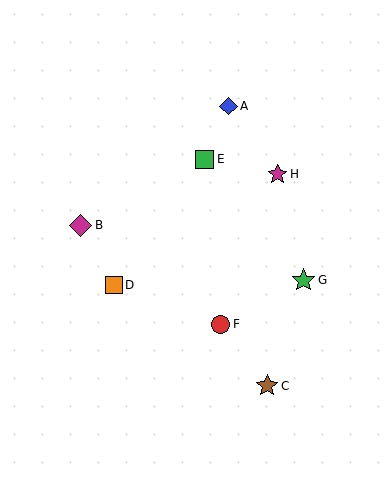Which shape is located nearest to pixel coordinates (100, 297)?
The orange square (labeled D) at (114, 285) is nearest to that location.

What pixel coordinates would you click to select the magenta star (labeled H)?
Click at (278, 174) to select the magenta star H.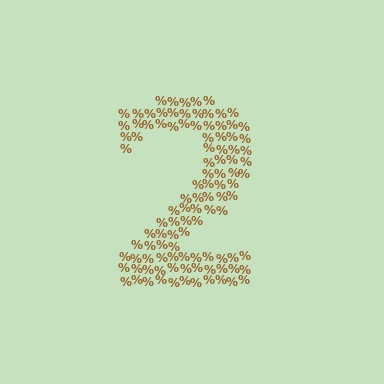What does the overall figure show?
The overall figure shows the digit 2.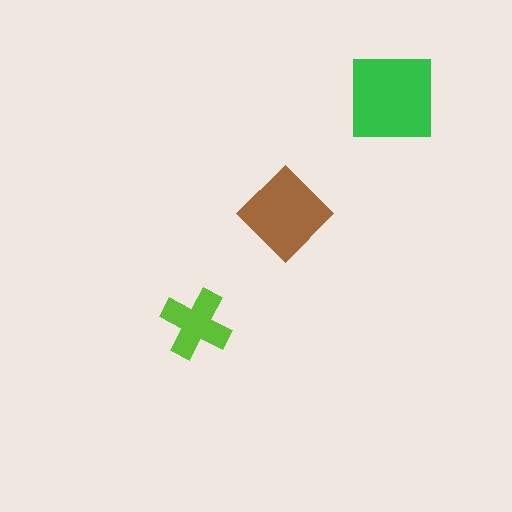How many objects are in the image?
There are 3 objects in the image.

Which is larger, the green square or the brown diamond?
The green square.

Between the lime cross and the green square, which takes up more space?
The green square.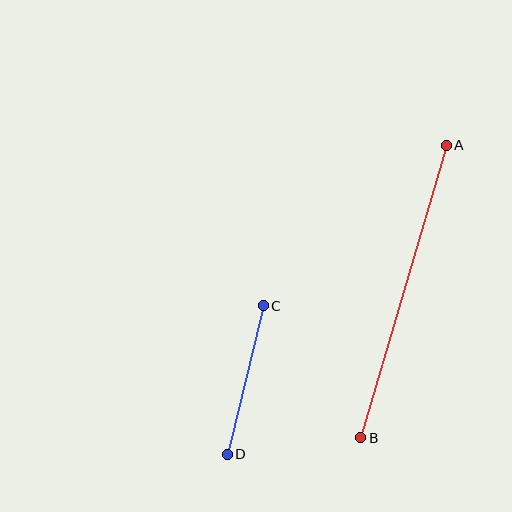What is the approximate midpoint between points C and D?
The midpoint is at approximately (245, 380) pixels.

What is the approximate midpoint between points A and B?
The midpoint is at approximately (403, 291) pixels.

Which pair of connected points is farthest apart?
Points A and B are farthest apart.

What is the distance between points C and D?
The distance is approximately 153 pixels.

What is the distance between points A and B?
The distance is approximately 305 pixels.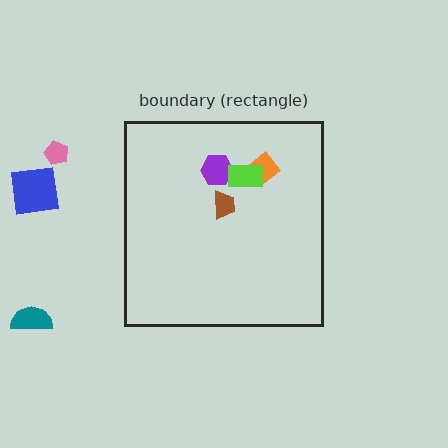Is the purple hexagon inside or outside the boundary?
Inside.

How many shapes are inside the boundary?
4 inside, 3 outside.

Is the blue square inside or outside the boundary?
Outside.